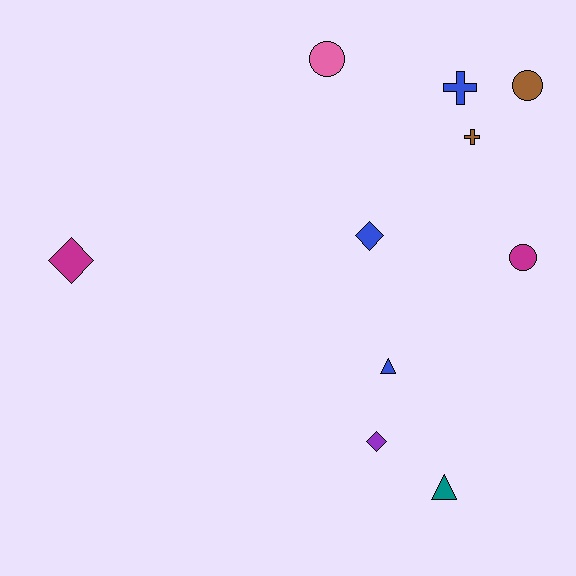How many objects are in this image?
There are 10 objects.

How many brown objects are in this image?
There are 2 brown objects.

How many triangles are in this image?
There are 2 triangles.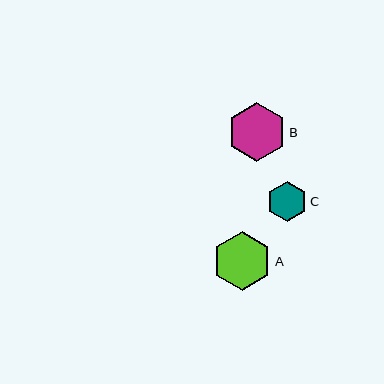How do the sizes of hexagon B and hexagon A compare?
Hexagon B and hexagon A are approximately the same size.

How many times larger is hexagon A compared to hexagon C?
Hexagon A is approximately 1.5 times the size of hexagon C.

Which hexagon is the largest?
Hexagon B is the largest with a size of approximately 59 pixels.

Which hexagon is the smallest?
Hexagon C is the smallest with a size of approximately 40 pixels.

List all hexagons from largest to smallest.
From largest to smallest: B, A, C.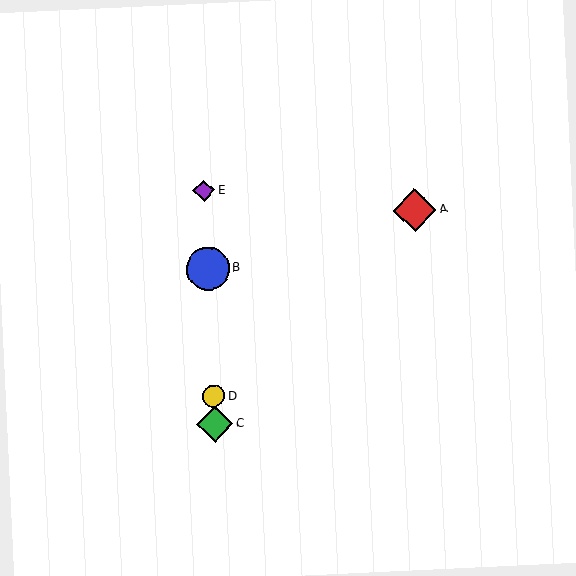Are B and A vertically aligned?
No, B is at x≈208 and A is at x≈415.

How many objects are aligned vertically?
4 objects (B, C, D, E) are aligned vertically.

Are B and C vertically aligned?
Yes, both are at x≈208.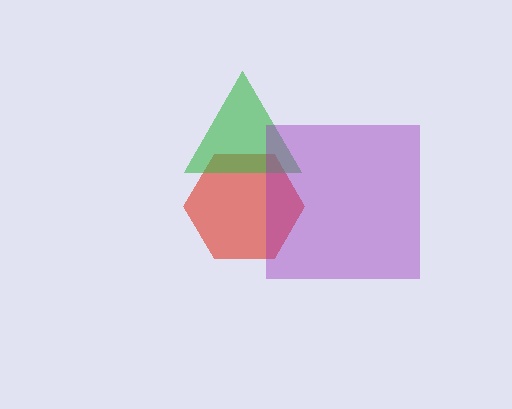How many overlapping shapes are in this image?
There are 3 overlapping shapes in the image.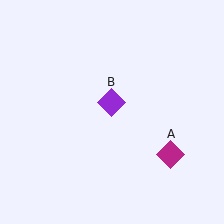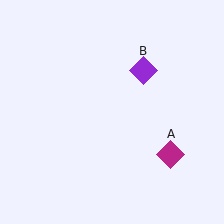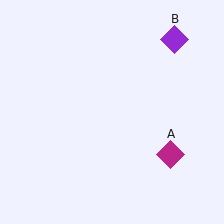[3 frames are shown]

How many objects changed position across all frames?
1 object changed position: purple diamond (object B).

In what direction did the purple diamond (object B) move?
The purple diamond (object B) moved up and to the right.